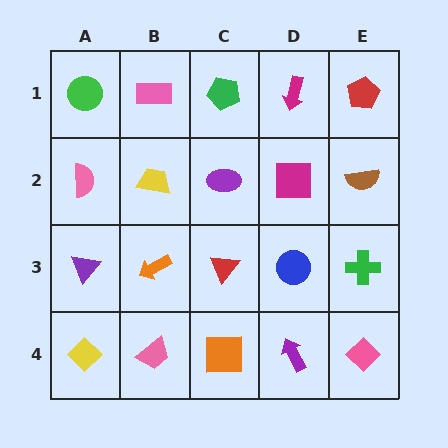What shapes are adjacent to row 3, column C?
A purple ellipse (row 2, column C), an orange square (row 4, column C), an orange arrow (row 3, column B), a blue circle (row 3, column D).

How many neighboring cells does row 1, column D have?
3.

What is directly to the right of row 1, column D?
A red pentagon.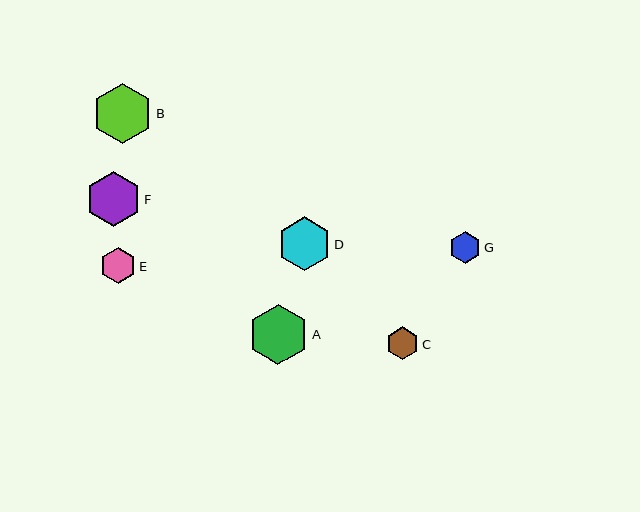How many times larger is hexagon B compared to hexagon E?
Hexagon B is approximately 1.7 times the size of hexagon E.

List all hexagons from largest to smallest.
From largest to smallest: B, A, F, D, E, C, G.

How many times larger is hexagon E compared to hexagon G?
Hexagon E is approximately 1.1 times the size of hexagon G.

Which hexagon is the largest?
Hexagon B is the largest with a size of approximately 60 pixels.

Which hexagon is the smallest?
Hexagon G is the smallest with a size of approximately 32 pixels.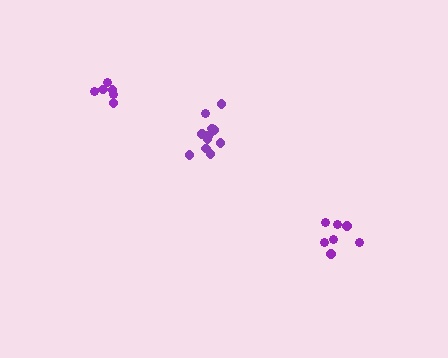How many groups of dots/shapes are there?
There are 3 groups.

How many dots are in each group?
Group 1: 11 dots, Group 2: 6 dots, Group 3: 7 dots (24 total).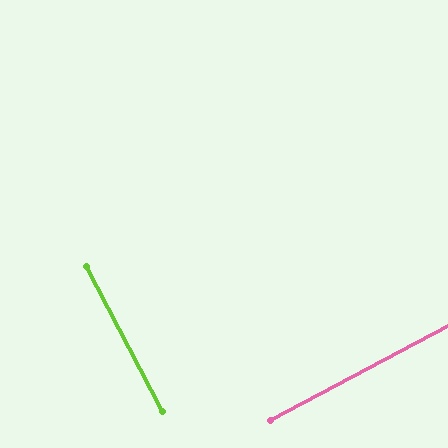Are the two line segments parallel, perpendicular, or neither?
Perpendicular — they meet at approximately 90°.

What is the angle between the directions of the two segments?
Approximately 90 degrees.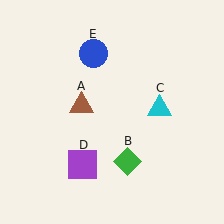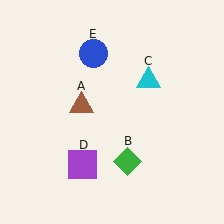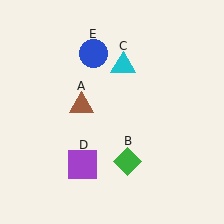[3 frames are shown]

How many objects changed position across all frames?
1 object changed position: cyan triangle (object C).